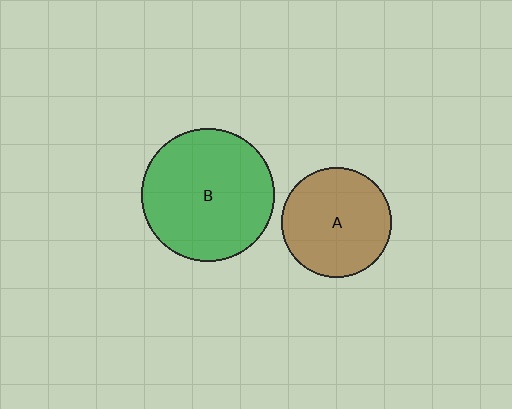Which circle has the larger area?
Circle B (green).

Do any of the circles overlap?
No, none of the circles overlap.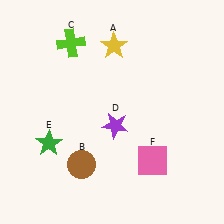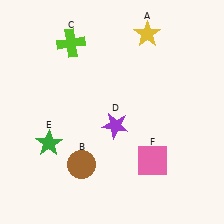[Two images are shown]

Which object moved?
The yellow star (A) moved right.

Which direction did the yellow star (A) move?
The yellow star (A) moved right.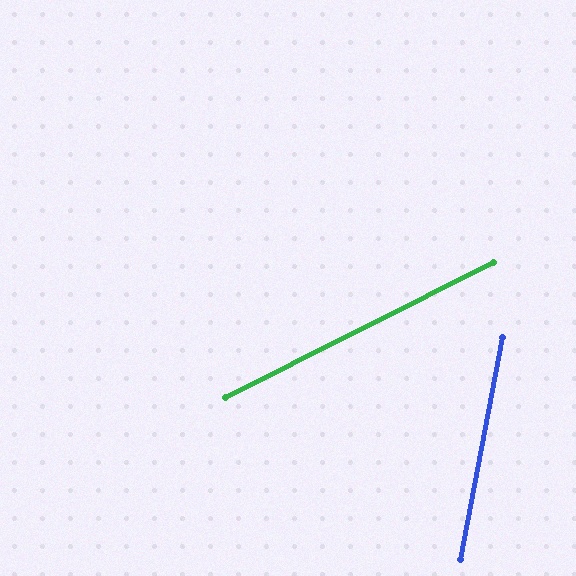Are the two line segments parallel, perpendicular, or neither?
Neither parallel nor perpendicular — they differ by about 53°.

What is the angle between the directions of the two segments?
Approximately 53 degrees.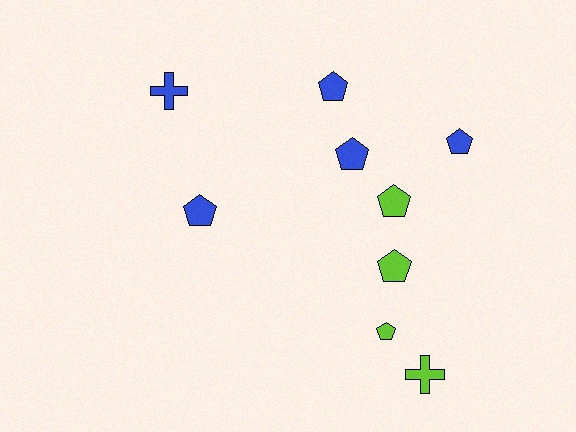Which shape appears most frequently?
Pentagon, with 7 objects.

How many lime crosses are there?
There is 1 lime cross.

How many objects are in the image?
There are 9 objects.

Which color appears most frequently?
Blue, with 5 objects.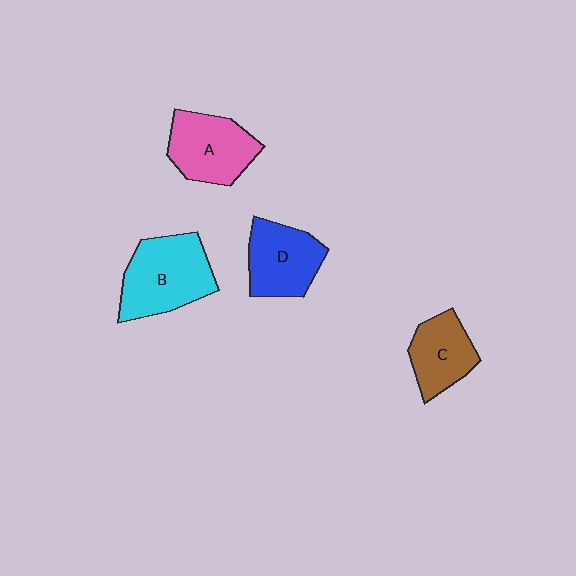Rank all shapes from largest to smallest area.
From largest to smallest: B (cyan), A (pink), D (blue), C (brown).